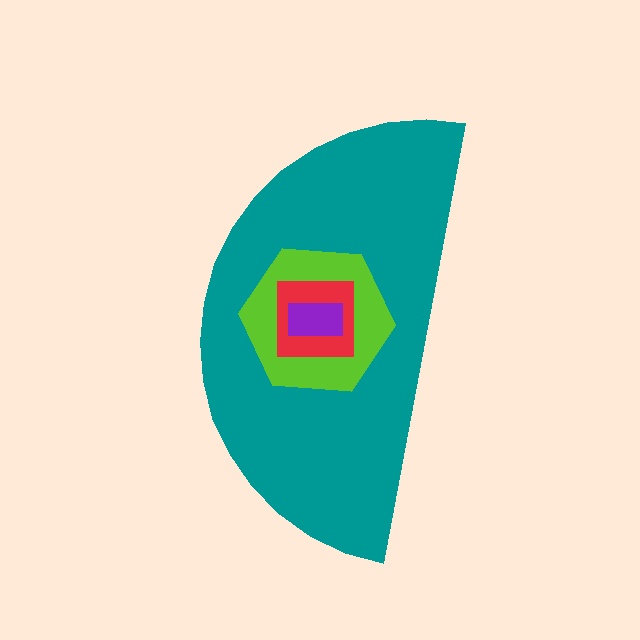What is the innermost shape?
The purple rectangle.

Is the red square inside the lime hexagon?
Yes.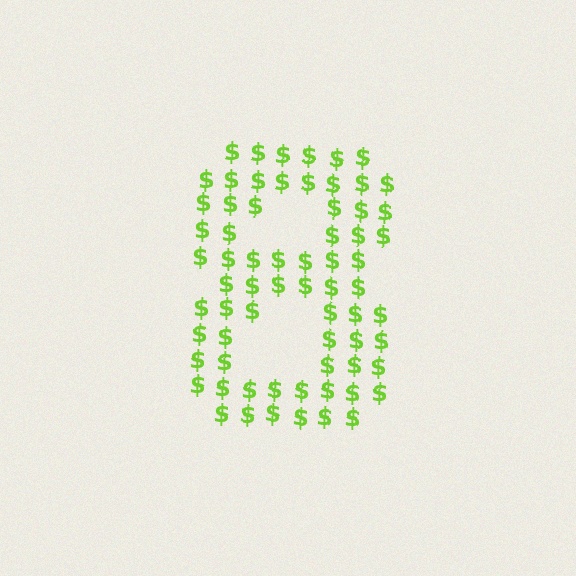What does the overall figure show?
The overall figure shows the digit 8.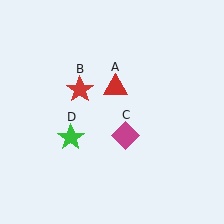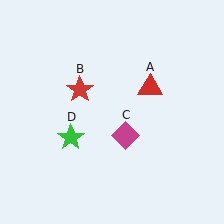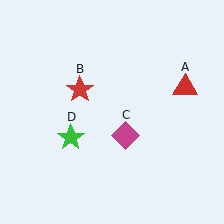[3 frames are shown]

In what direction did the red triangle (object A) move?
The red triangle (object A) moved right.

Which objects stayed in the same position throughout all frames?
Red star (object B) and magenta diamond (object C) and green star (object D) remained stationary.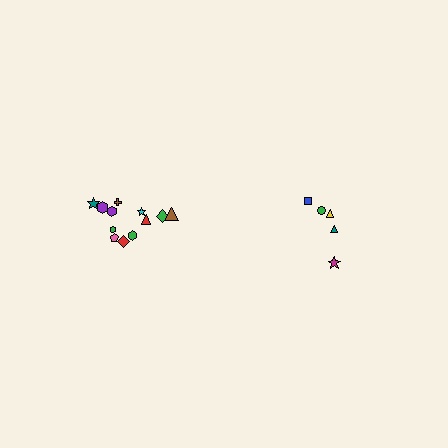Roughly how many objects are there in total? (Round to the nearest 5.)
Roughly 15 objects in total.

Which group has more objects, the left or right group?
The left group.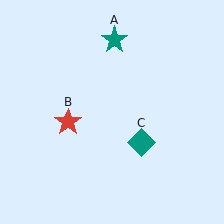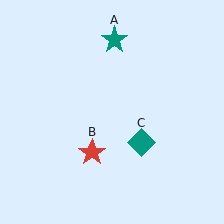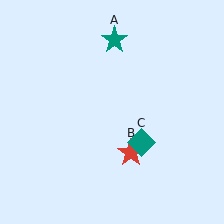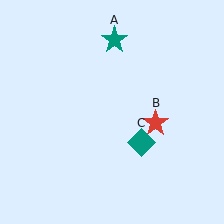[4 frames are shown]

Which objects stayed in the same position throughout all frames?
Teal star (object A) and teal diamond (object C) remained stationary.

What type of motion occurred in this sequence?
The red star (object B) rotated counterclockwise around the center of the scene.